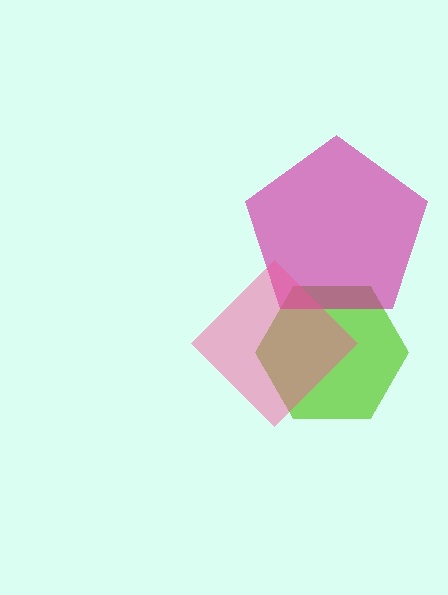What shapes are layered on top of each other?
The layered shapes are: a lime hexagon, a magenta pentagon, a pink diamond.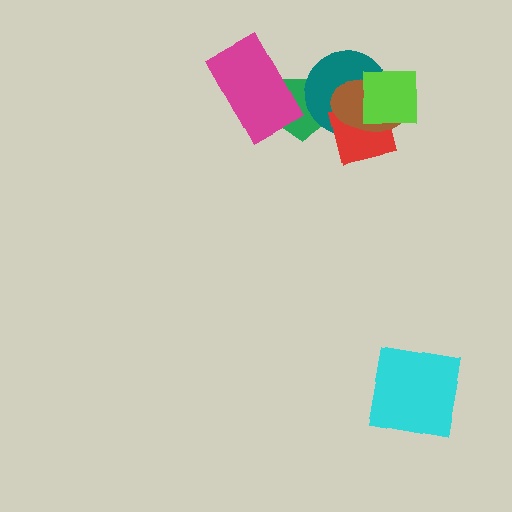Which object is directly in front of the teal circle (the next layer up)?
The red square is directly in front of the teal circle.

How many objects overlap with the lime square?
3 objects overlap with the lime square.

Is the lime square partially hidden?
No, no other shape covers it.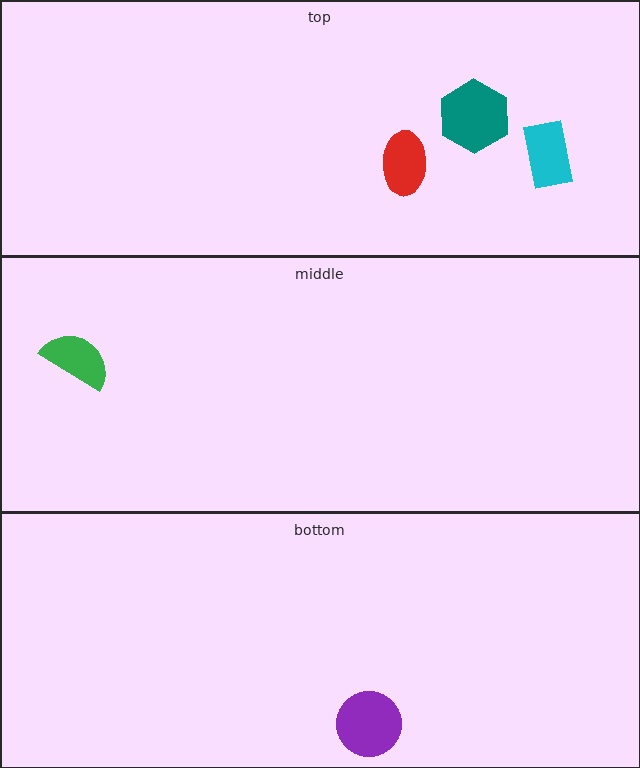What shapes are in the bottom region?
The purple circle.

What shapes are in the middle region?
The green semicircle.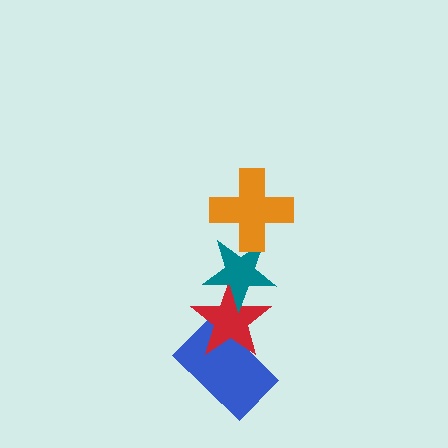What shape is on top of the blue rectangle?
The red star is on top of the blue rectangle.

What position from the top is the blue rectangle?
The blue rectangle is 4th from the top.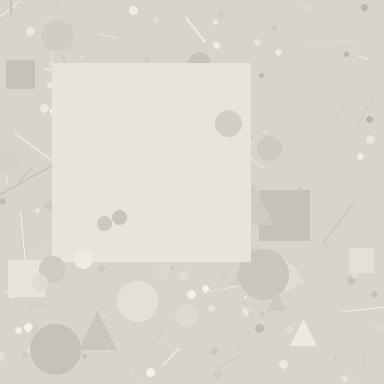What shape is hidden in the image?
A square is hidden in the image.